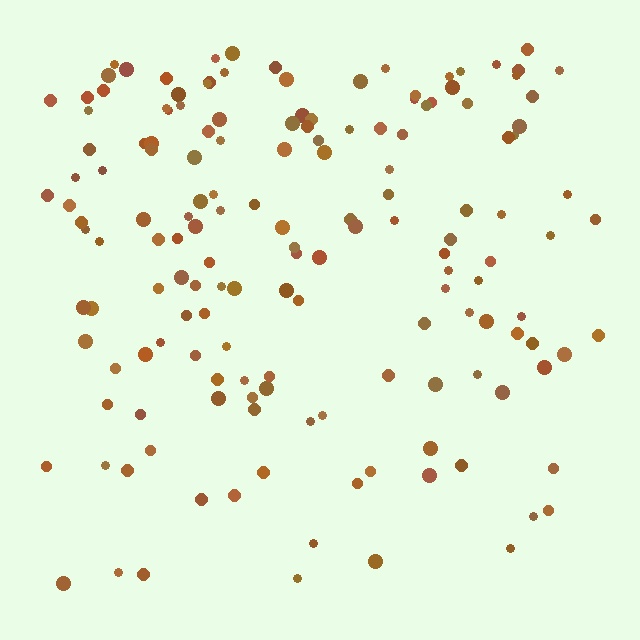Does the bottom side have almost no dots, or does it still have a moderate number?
Still a moderate number, just noticeably fewer than the top.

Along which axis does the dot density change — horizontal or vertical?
Vertical.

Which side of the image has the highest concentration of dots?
The top.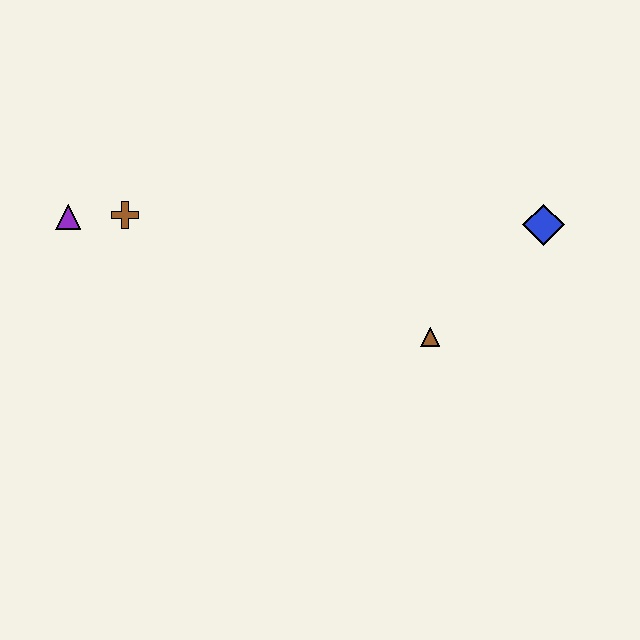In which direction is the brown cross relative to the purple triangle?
The brown cross is to the right of the purple triangle.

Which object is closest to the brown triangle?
The blue diamond is closest to the brown triangle.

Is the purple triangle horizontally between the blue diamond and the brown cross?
No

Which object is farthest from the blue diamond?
The purple triangle is farthest from the blue diamond.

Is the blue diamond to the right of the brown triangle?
Yes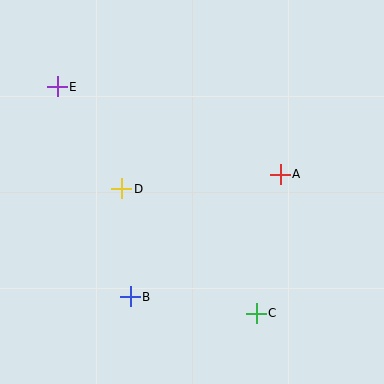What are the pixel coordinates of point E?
Point E is at (57, 87).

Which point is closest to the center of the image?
Point D at (122, 189) is closest to the center.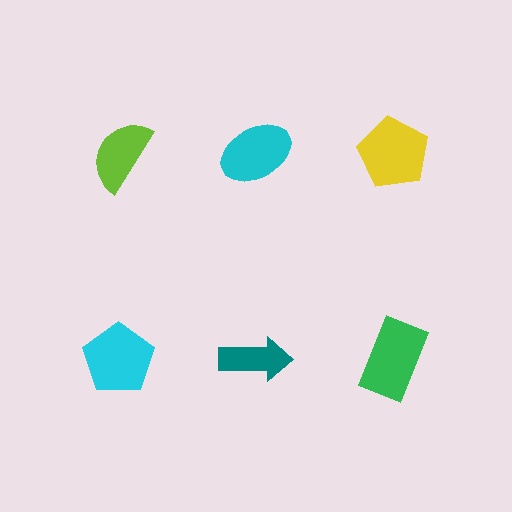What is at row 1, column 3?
A yellow pentagon.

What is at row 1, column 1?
A lime semicircle.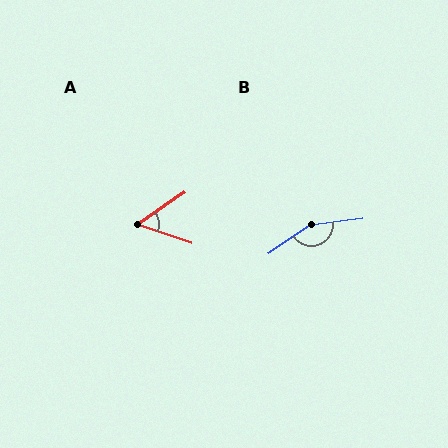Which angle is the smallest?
A, at approximately 53 degrees.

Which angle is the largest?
B, at approximately 153 degrees.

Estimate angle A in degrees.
Approximately 53 degrees.